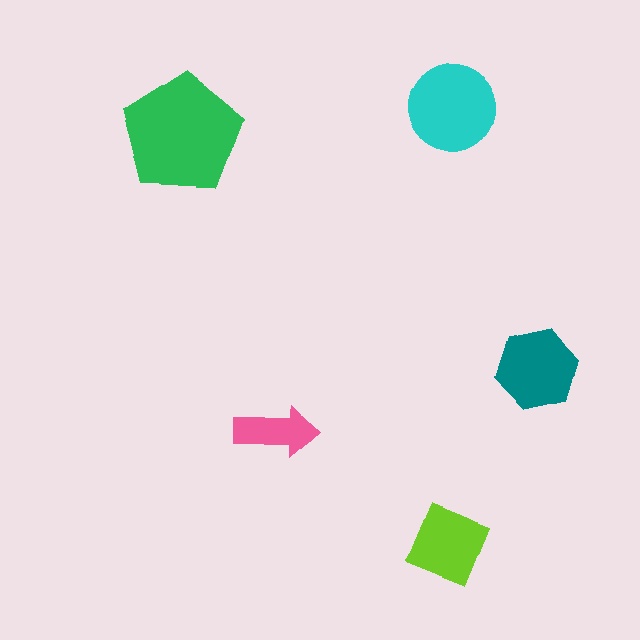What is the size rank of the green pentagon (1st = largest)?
1st.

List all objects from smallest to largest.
The pink arrow, the lime square, the teal hexagon, the cyan circle, the green pentagon.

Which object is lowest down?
The lime square is bottommost.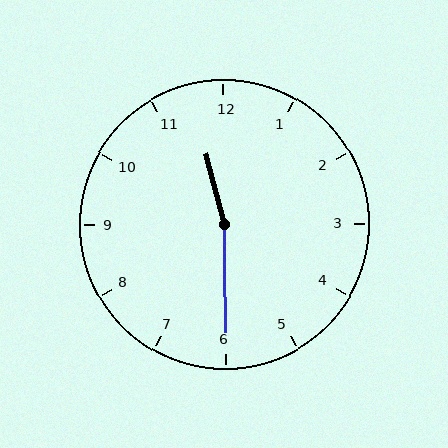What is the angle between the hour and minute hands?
Approximately 165 degrees.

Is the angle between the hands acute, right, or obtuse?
It is obtuse.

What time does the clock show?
11:30.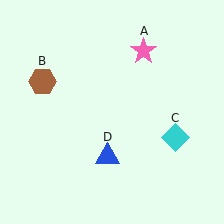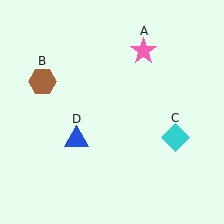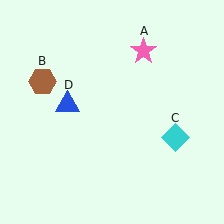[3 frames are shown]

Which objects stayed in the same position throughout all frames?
Pink star (object A) and brown hexagon (object B) and cyan diamond (object C) remained stationary.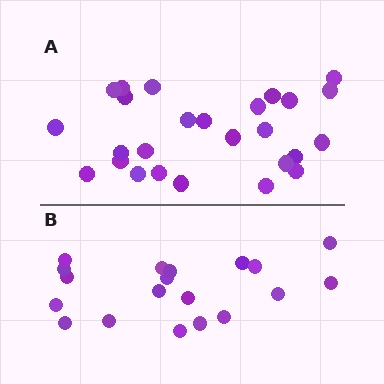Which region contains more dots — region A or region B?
Region A (the top region) has more dots.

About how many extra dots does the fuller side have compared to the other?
Region A has roughly 8 or so more dots than region B.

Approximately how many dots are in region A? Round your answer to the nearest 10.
About 30 dots. (The exact count is 26, which rounds to 30.)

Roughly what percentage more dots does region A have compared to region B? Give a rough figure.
About 35% more.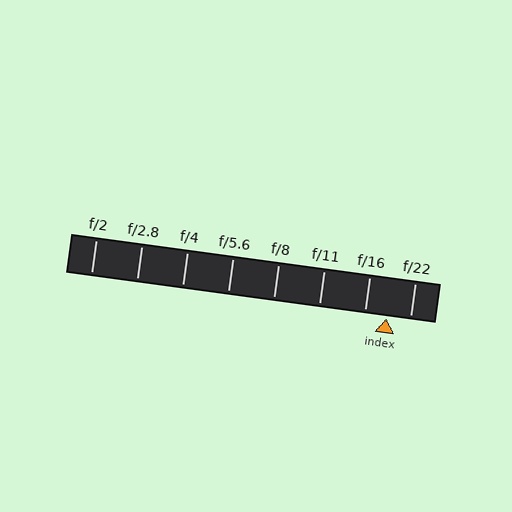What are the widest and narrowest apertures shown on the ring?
The widest aperture shown is f/2 and the narrowest is f/22.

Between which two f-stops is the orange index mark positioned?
The index mark is between f/16 and f/22.